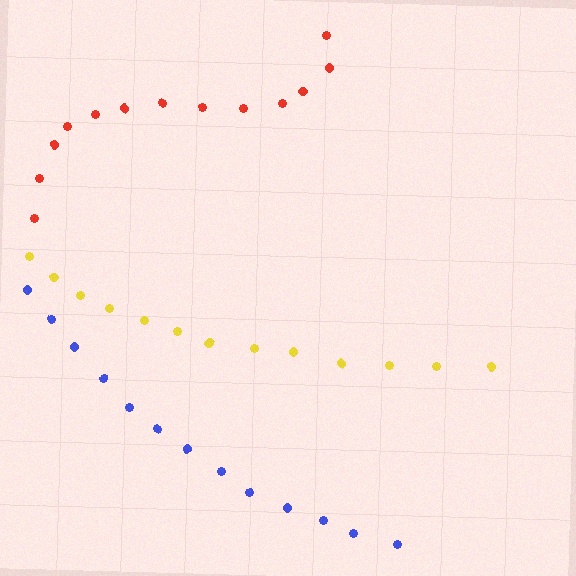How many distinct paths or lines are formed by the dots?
There are 3 distinct paths.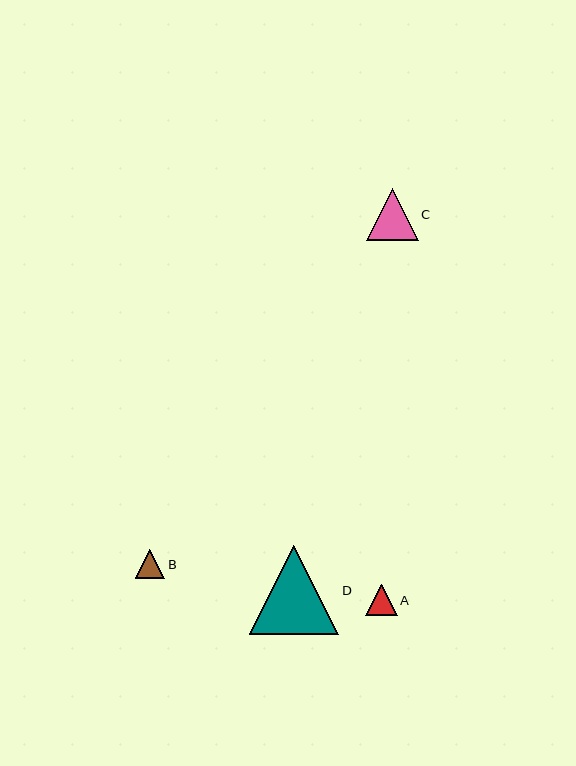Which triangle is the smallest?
Triangle B is the smallest with a size of approximately 29 pixels.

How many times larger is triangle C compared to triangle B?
Triangle C is approximately 1.8 times the size of triangle B.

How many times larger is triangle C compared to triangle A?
Triangle C is approximately 1.6 times the size of triangle A.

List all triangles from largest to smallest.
From largest to smallest: D, C, A, B.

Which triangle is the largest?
Triangle D is the largest with a size of approximately 89 pixels.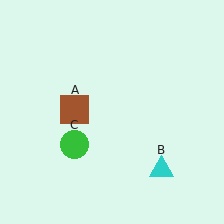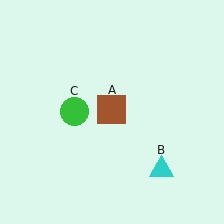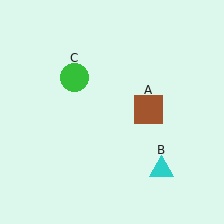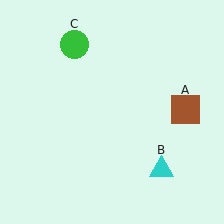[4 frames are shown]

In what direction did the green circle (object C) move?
The green circle (object C) moved up.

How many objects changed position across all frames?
2 objects changed position: brown square (object A), green circle (object C).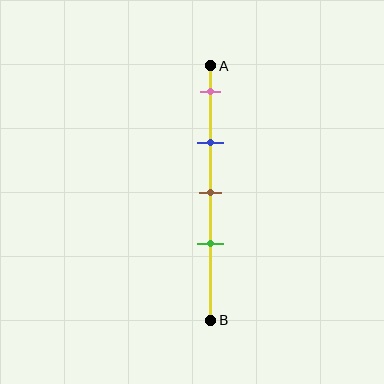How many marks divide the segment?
There are 4 marks dividing the segment.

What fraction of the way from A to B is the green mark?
The green mark is approximately 70% (0.7) of the way from A to B.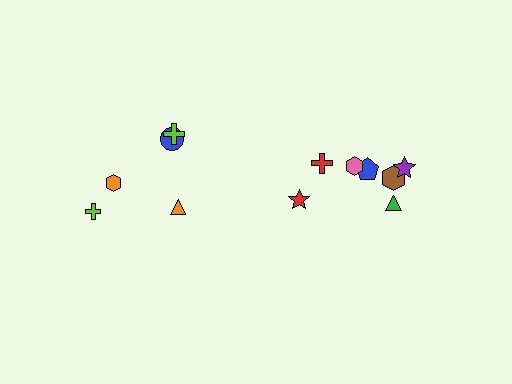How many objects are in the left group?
There are 5 objects.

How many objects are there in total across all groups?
There are 12 objects.